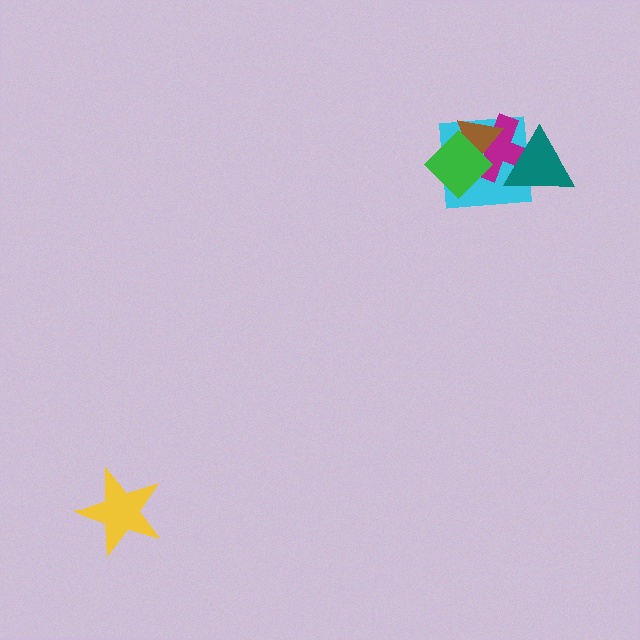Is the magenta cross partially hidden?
Yes, it is partially covered by another shape.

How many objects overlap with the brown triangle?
3 objects overlap with the brown triangle.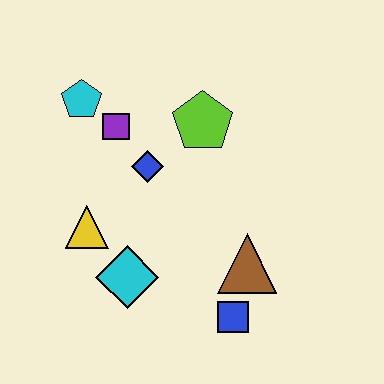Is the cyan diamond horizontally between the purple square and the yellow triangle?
No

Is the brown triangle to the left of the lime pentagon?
No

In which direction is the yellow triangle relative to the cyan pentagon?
The yellow triangle is below the cyan pentagon.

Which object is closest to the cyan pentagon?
The purple square is closest to the cyan pentagon.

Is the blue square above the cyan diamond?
No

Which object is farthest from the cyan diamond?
The cyan pentagon is farthest from the cyan diamond.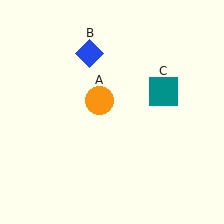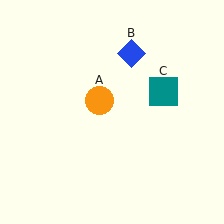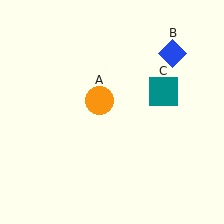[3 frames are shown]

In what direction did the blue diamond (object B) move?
The blue diamond (object B) moved right.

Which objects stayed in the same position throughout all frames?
Orange circle (object A) and teal square (object C) remained stationary.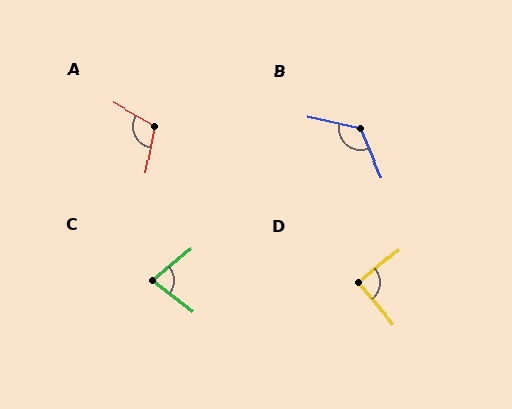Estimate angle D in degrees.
Approximately 90 degrees.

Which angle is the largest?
B, at approximately 126 degrees.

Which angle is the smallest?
C, at approximately 78 degrees.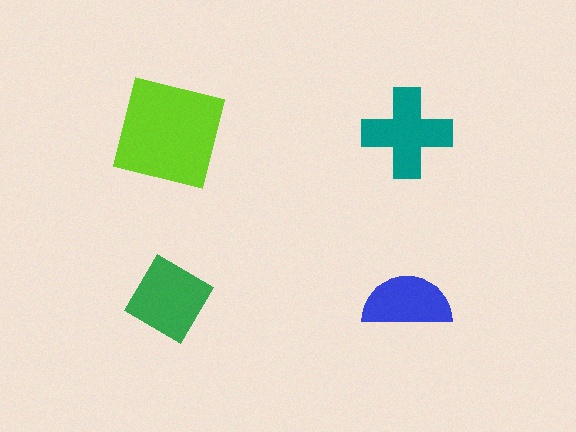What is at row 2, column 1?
A green diamond.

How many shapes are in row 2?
2 shapes.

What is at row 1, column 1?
A lime square.